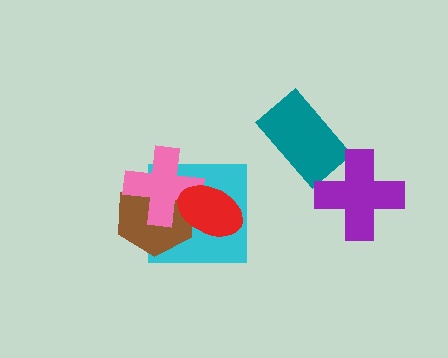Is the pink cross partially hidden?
Yes, it is partially covered by another shape.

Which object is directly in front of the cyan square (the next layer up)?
The brown hexagon is directly in front of the cyan square.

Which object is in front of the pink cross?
The red ellipse is in front of the pink cross.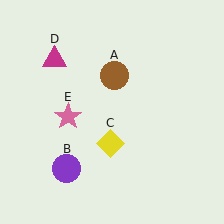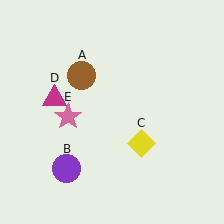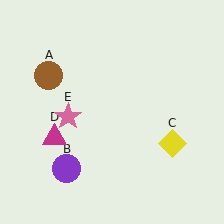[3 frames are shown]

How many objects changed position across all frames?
3 objects changed position: brown circle (object A), yellow diamond (object C), magenta triangle (object D).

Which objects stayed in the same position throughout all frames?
Purple circle (object B) and pink star (object E) remained stationary.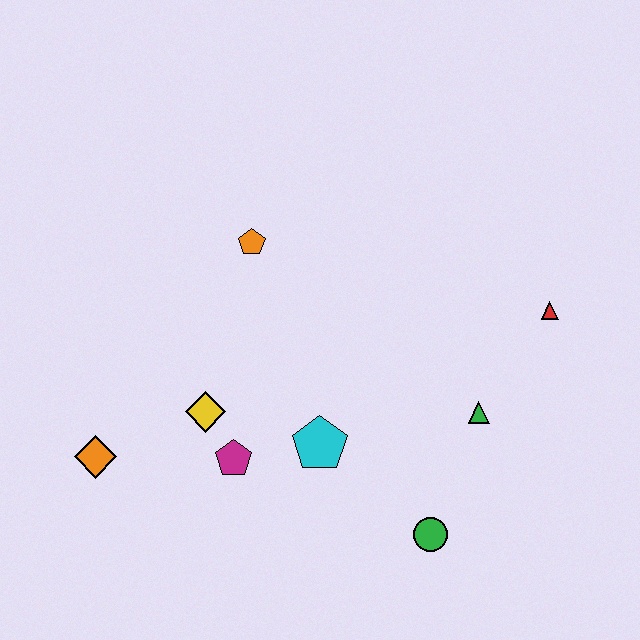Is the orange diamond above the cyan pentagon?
No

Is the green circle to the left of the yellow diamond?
No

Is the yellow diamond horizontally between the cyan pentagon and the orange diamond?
Yes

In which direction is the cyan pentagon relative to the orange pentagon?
The cyan pentagon is below the orange pentagon.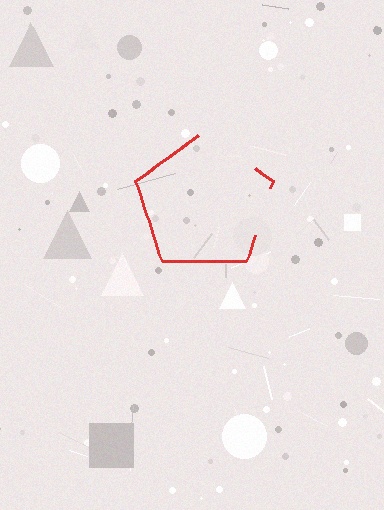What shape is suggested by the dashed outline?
The dashed outline suggests a pentagon.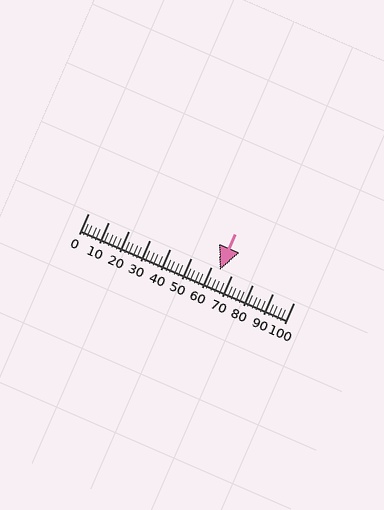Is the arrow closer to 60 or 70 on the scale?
The arrow is closer to 60.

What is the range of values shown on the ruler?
The ruler shows values from 0 to 100.